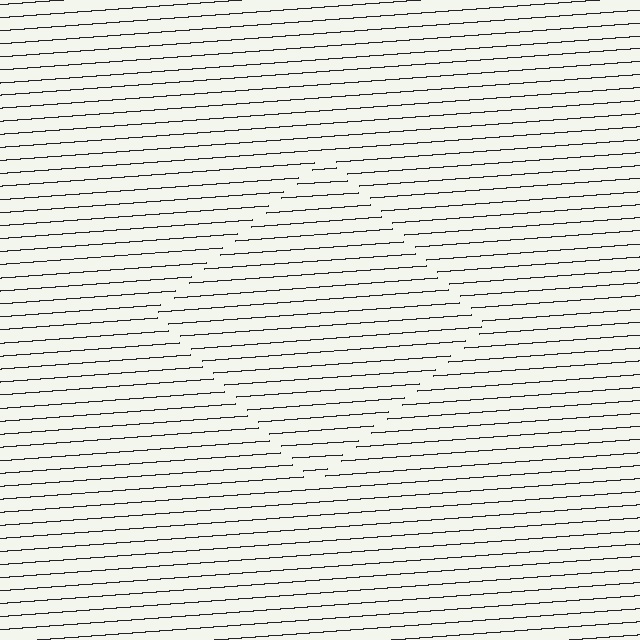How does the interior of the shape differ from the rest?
The interior of the shape contains the same grating, shifted by half a period — the contour is defined by the phase discontinuity where line-ends from the inner and outer gratings abut.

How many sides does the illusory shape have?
4 sides — the line-ends trace a square.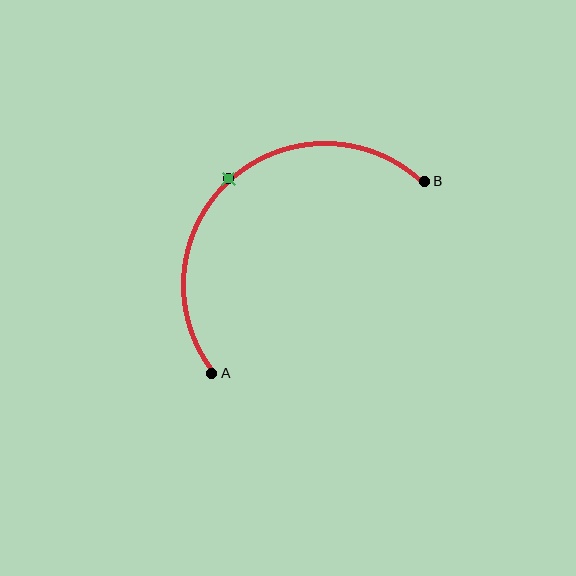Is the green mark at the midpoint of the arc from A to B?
Yes. The green mark lies on the arc at equal arc-length from both A and B — it is the arc midpoint.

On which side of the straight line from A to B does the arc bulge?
The arc bulges above and to the left of the straight line connecting A and B.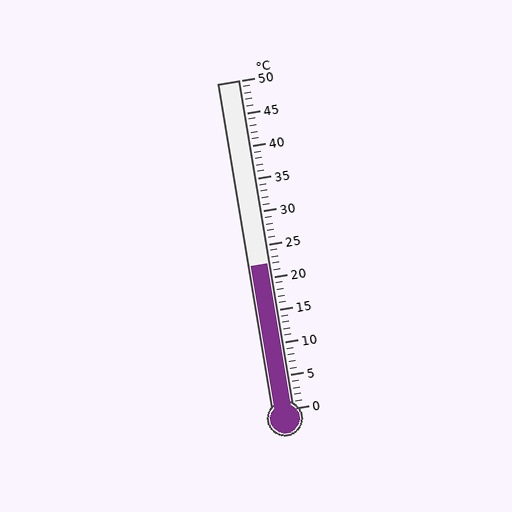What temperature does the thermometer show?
The thermometer shows approximately 22°C.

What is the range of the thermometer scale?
The thermometer scale ranges from 0°C to 50°C.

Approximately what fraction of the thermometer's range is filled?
The thermometer is filled to approximately 45% of its range.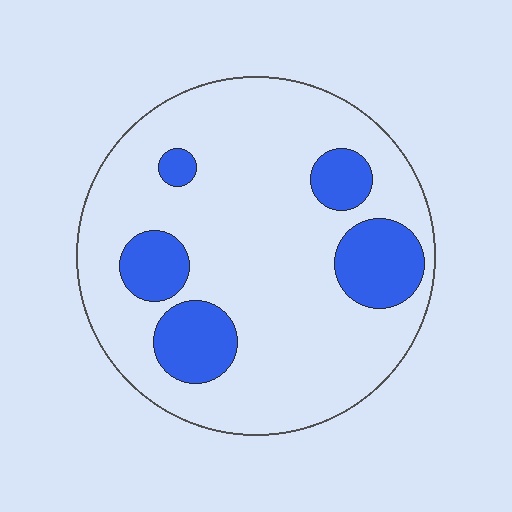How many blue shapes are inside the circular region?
5.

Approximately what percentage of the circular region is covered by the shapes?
Approximately 20%.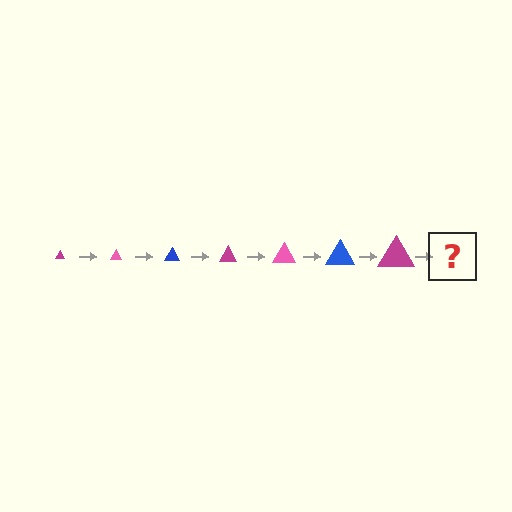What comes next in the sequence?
The next element should be a pink triangle, larger than the previous one.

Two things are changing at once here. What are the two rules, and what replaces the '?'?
The two rules are that the triangle grows larger each step and the color cycles through magenta, pink, and blue. The '?' should be a pink triangle, larger than the previous one.